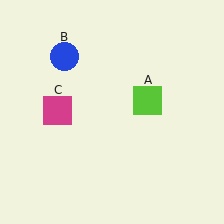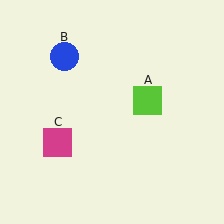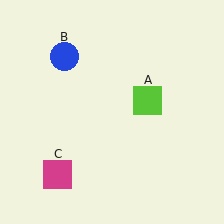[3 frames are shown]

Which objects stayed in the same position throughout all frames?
Lime square (object A) and blue circle (object B) remained stationary.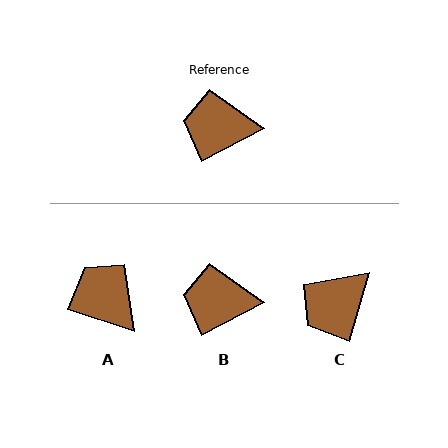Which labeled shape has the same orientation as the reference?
B.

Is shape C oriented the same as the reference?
No, it is off by about 46 degrees.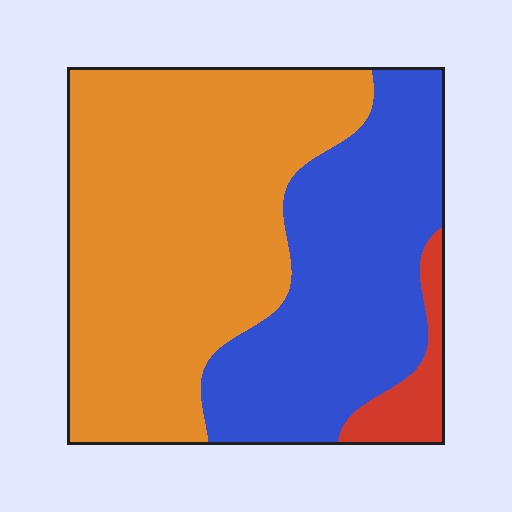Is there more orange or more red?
Orange.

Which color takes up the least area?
Red, at roughly 5%.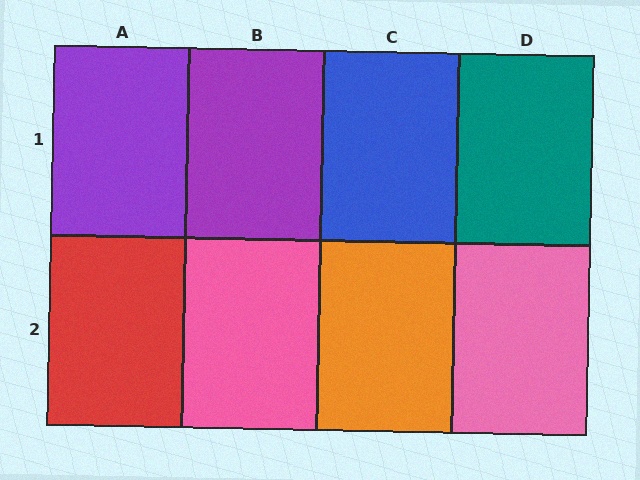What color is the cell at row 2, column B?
Pink.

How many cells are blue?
1 cell is blue.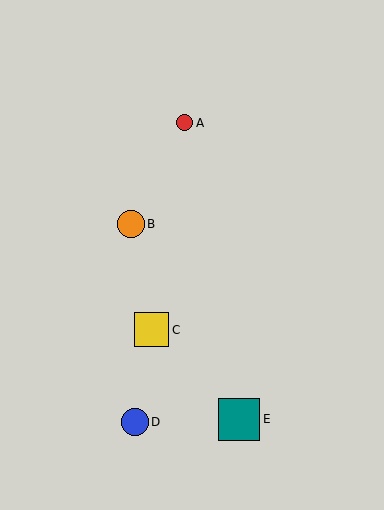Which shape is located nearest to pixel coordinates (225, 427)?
The teal square (labeled E) at (239, 419) is nearest to that location.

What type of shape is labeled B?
Shape B is an orange circle.